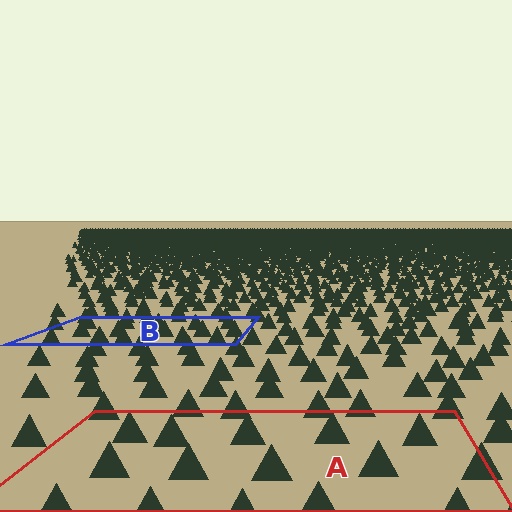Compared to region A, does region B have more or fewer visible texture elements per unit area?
Region B has more texture elements per unit area — they are packed more densely because it is farther away.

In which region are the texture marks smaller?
The texture marks are smaller in region B, because it is farther away.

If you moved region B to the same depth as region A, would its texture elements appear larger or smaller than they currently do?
They would appear larger. At a closer depth, the same texture elements are projected at a bigger on-screen size.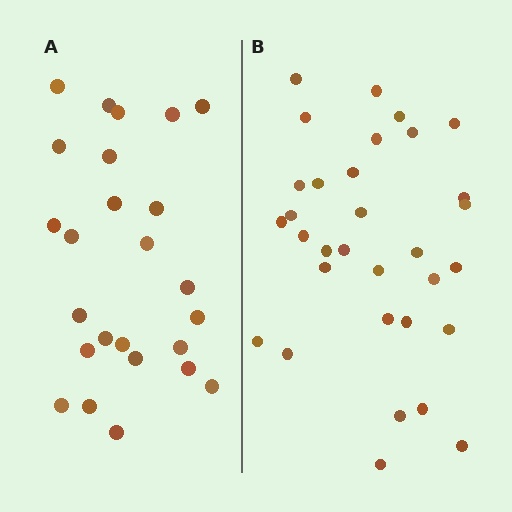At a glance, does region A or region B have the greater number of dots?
Region B (the right region) has more dots.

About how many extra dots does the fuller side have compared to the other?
Region B has roughly 8 or so more dots than region A.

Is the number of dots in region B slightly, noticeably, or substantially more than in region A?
Region B has noticeably more, but not dramatically so. The ratio is roughly 1.3 to 1.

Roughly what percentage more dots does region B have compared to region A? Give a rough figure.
About 30% more.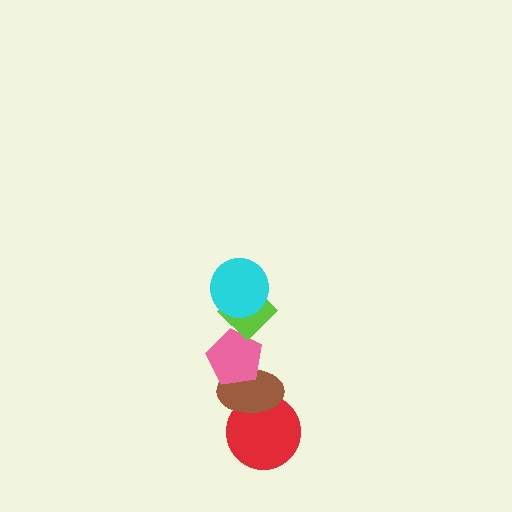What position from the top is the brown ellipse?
The brown ellipse is 4th from the top.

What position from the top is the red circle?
The red circle is 5th from the top.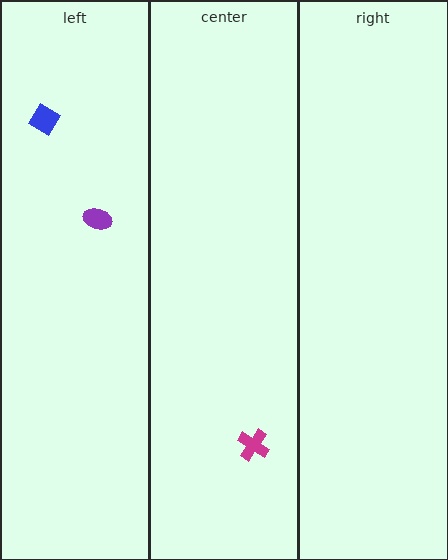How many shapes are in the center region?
1.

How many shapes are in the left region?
2.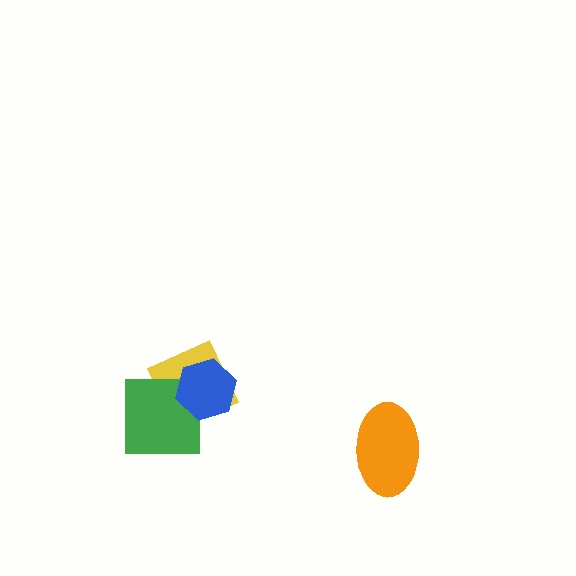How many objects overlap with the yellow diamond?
2 objects overlap with the yellow diamond.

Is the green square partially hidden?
Yes, it is partially covered by another shape.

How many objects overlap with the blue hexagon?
2 objects overlap with the blue hexagon.